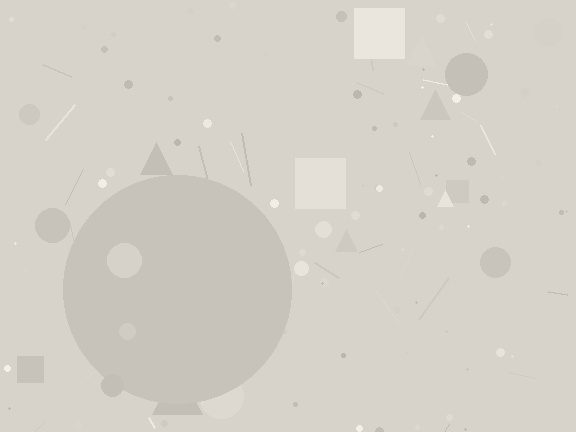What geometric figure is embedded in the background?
A circle is embedded in the background.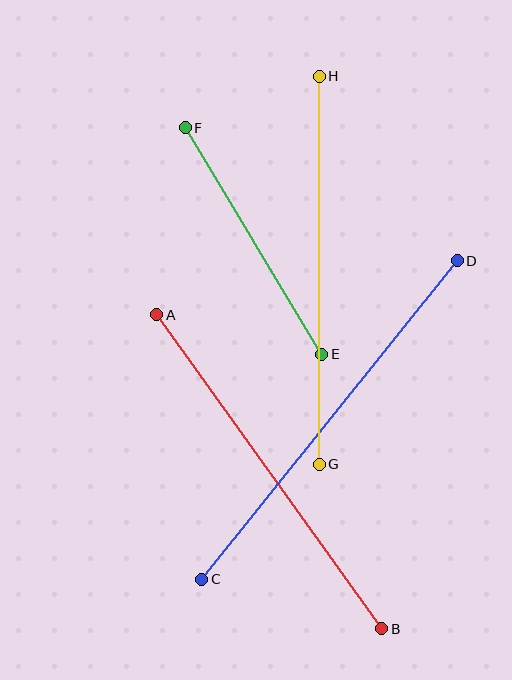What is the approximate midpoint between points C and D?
The midpoint is at approximately (329, 420) pixels.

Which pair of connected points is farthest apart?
Points C and D are farthest apart.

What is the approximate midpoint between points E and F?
The midpoint is at approximately (254, 241) pixels.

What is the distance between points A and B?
The distance is approximately 386 pixels.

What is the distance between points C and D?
The distance is approximately 408 pixels.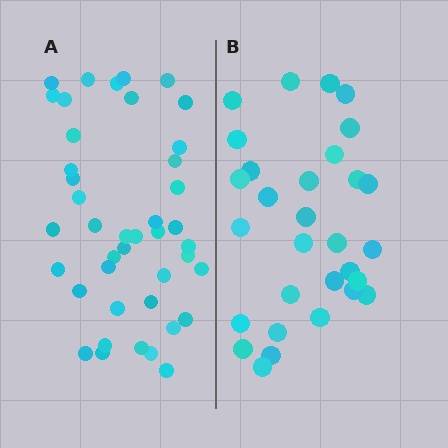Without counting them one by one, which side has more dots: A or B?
Region A (the left region) has more dots.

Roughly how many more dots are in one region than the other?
Region A has roughly 12 or so more dots than region B.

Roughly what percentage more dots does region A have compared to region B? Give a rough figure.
About 40% more.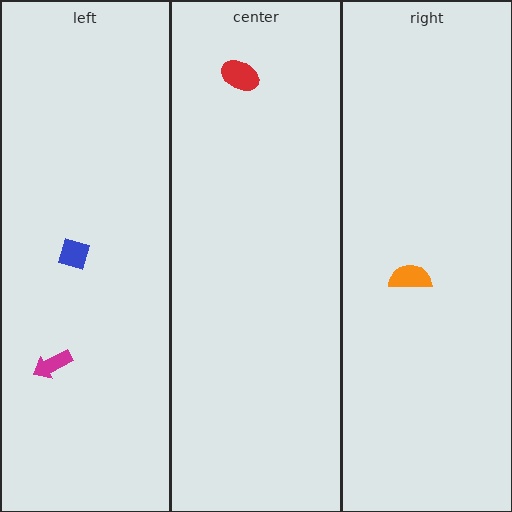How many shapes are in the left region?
2.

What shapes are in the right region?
The orange semicircle.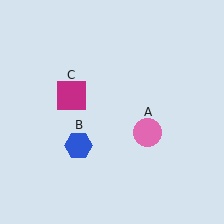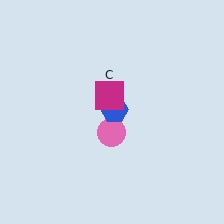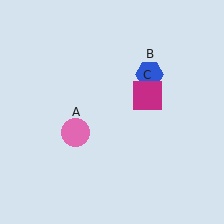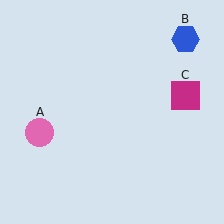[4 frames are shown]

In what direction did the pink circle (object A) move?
The pink circle (object A) moved left.